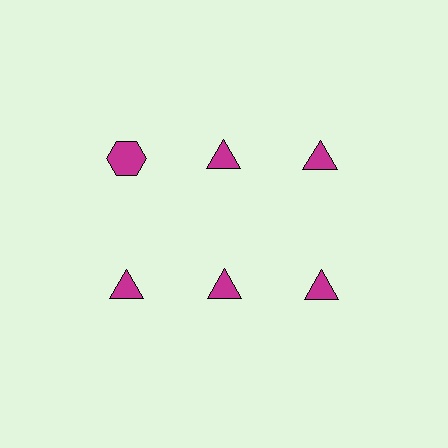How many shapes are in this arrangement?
There are 6 shapes arranged in a grid pattern.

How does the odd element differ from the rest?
It has a different shape: hexagon instead of triangle.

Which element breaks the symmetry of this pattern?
The magenta hexagon in the top row, leftmost column breaks the symmetry. All other shapes are magenta triangles.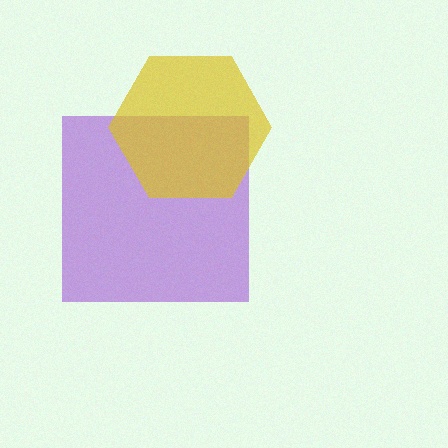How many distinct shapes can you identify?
There are 2 distinct shapes: a purple square, a yellow hexagon.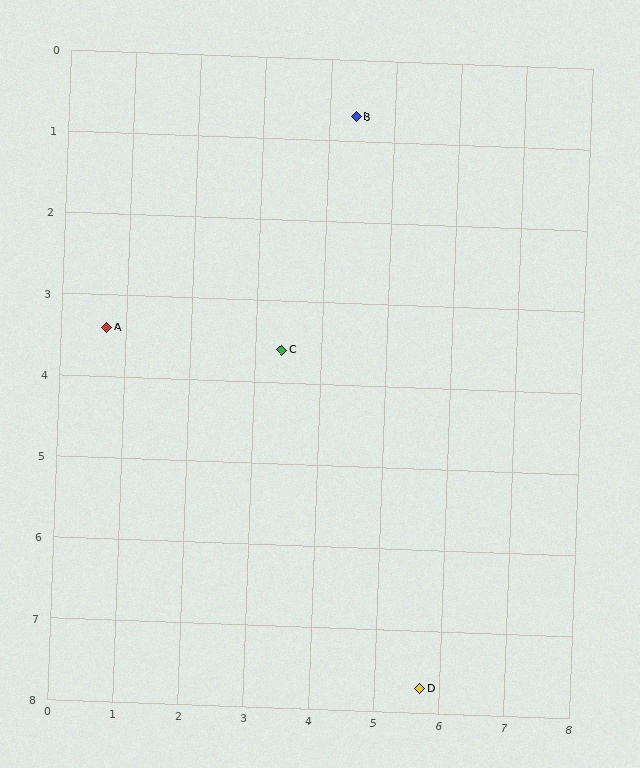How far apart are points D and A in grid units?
Points D and A are about 6.6 grid units apart.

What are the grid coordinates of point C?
Point C is at approximately (3.4, 3.6).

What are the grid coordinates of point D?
Point D is at approximately (5.7, 7.7).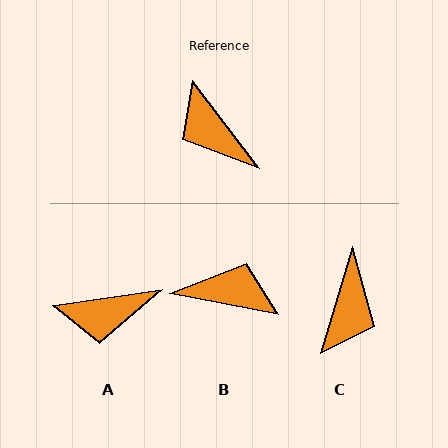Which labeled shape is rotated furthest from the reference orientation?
B, about 138 degrees away.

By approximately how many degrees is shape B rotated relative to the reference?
Approximately 138 degrees clockwise.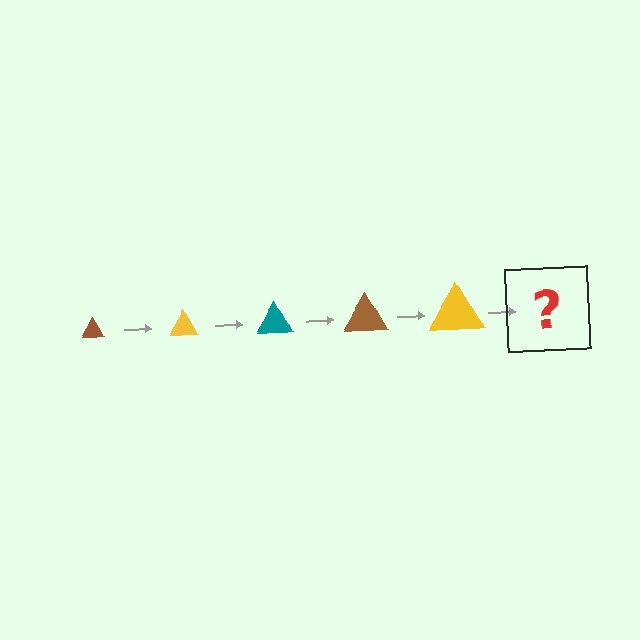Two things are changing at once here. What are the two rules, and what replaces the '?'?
The two rules are that the triangle grows larger each step and the color cycles through brown, yellow, and teal. The '?' should be a teal triangle, larger than the previous one.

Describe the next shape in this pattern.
It should be a teal triangle, larger than the previous one.